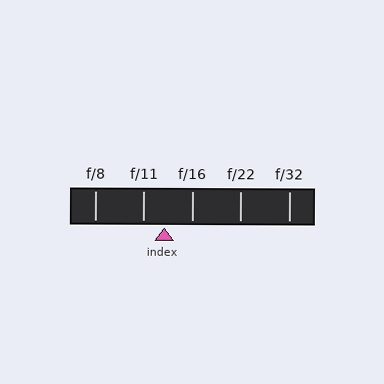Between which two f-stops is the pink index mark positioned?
The index mark is between f/11 and f/16.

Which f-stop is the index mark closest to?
The index mark is closest to f/11.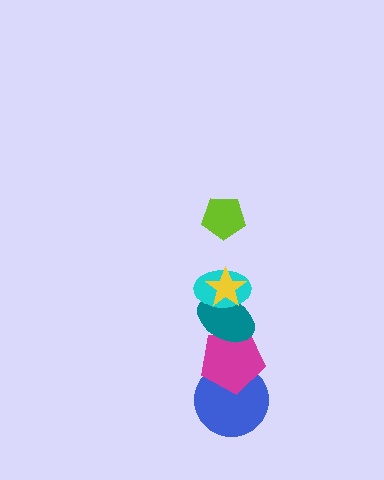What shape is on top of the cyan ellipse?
The yellow star is on top of the cyan ellipse.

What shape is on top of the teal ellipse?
The cyan ellipse is on top of the teal ellipse.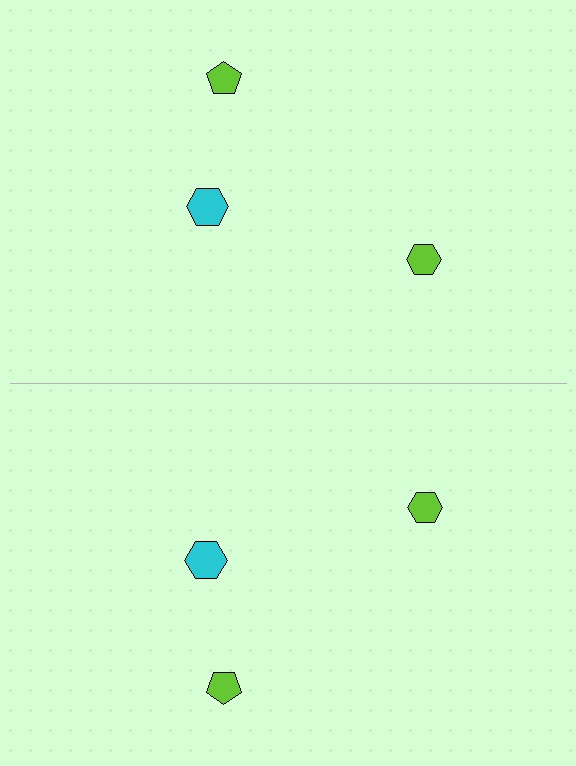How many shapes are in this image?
There are 6 shapes in this image.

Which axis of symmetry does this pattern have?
The pattern has a horizontal axis of symmetry running through the center of the image.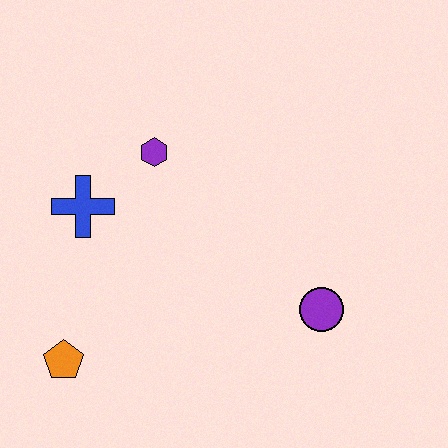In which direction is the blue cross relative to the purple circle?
The blue cross is to the left of the purple circle.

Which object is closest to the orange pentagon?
The blue cross is closest to the orange pentagon.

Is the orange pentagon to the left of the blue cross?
Yes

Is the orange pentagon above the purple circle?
No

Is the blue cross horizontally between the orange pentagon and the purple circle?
Yes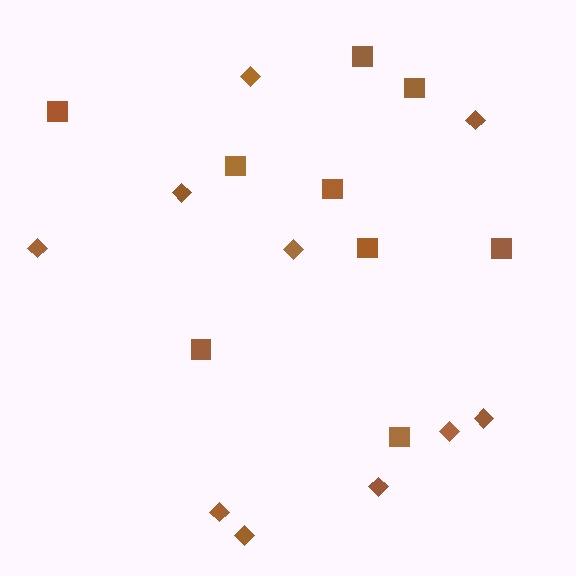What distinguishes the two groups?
There are 2 groups: one group of diamonds (10) and one group of squares (9).